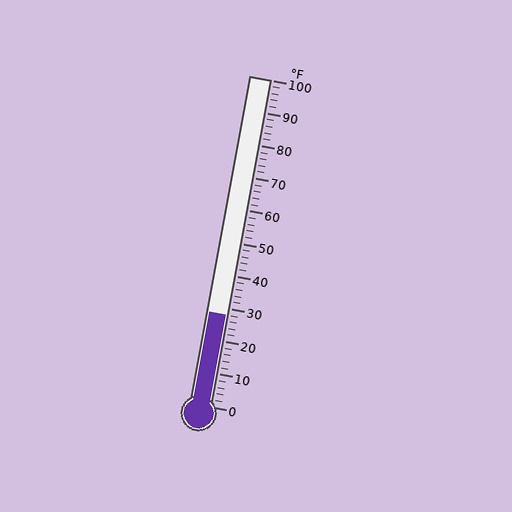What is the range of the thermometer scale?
The thermometer scale ranges from 0°F to 100°F.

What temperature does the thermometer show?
The thermometer shows approximately 28°F.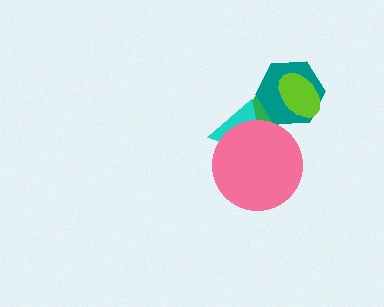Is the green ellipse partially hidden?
Yes, it is partially covered by another shape.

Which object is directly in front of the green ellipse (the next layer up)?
The teal hexagon is directly in front of the green ellipse.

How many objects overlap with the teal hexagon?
2 objects overlap with the teal hexagon.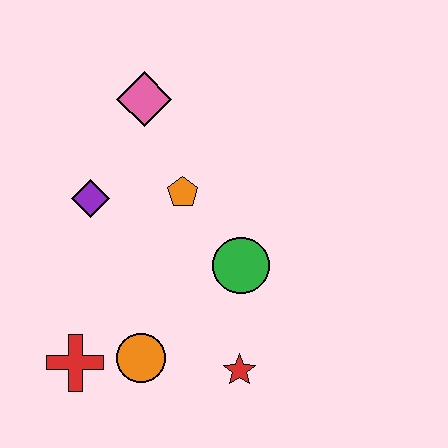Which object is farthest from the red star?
The pink diamond is farthest from the red star.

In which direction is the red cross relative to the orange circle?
The red cross is to the left of the orange circle.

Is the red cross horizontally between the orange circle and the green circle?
No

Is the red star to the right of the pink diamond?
Yes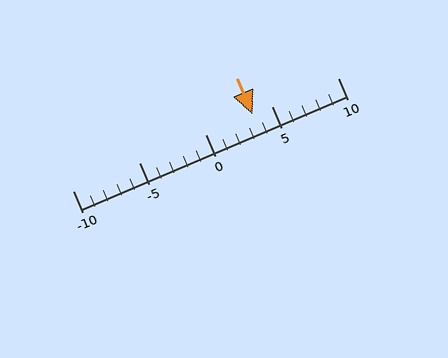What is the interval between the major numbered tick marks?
The major tick marks are spaced 5 units apart.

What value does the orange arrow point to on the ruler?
The orange arrow points to approximately 4.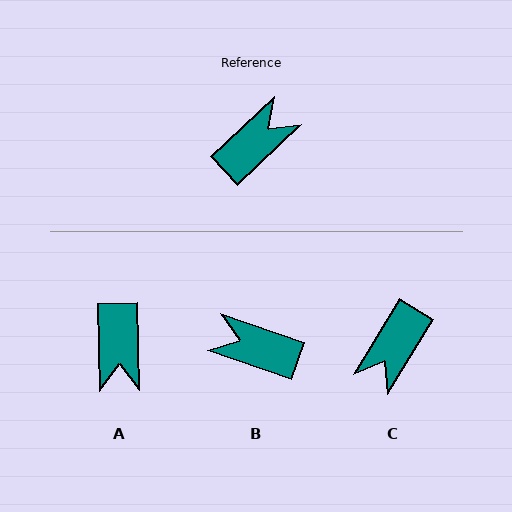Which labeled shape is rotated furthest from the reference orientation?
C, about 164 degrees away.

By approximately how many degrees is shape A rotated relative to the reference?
Approximately 132 degrees clockwise.